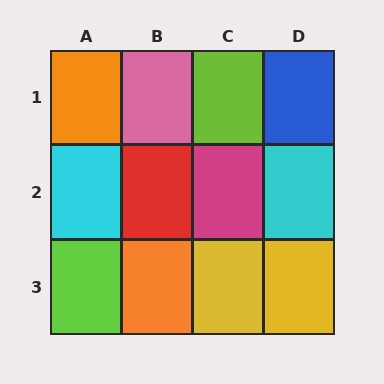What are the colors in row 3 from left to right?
Lime, orange, yellow, yellow.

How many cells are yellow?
2 cells are yellow.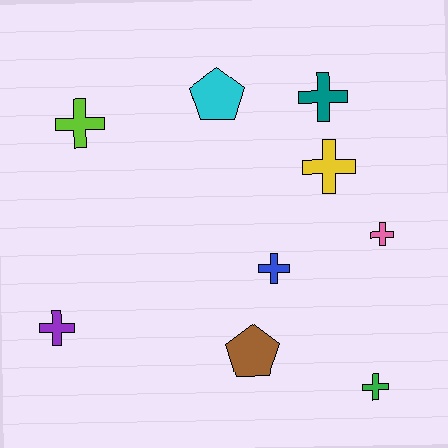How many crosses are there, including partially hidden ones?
There are 7 crosses.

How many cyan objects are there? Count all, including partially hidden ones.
There is 1 cyan object.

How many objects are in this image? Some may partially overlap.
There are 9 objects.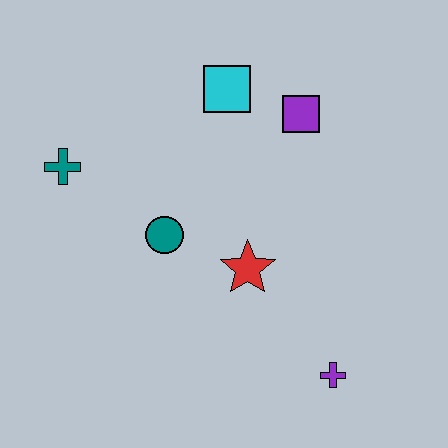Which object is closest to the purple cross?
The red star is closest to the purple cross.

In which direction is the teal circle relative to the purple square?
The teal circle is to the left of the purple square.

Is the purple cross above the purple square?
No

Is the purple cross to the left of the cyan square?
No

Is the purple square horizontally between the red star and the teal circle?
No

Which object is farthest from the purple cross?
The teal cross is farthest from the purple cross.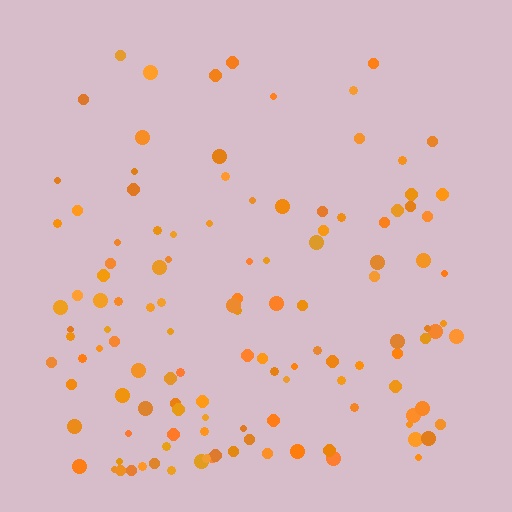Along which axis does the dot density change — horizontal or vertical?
Vertical.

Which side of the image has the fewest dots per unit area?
The top.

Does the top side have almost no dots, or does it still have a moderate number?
Still a moderate number, just noticeably fewer than the bottom.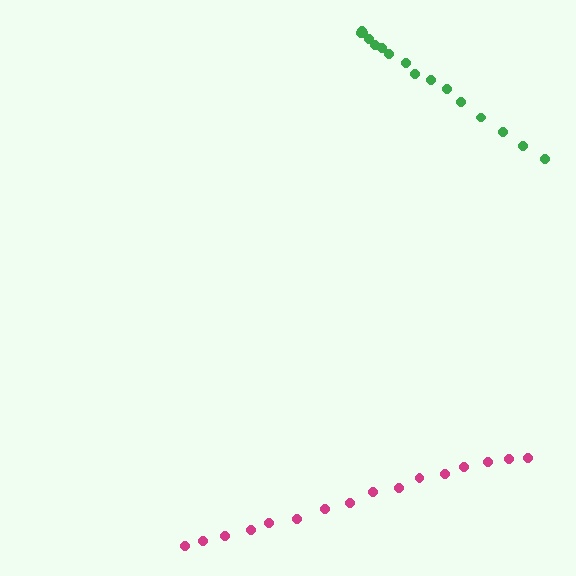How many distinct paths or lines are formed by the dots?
There are 2 distinct paths.